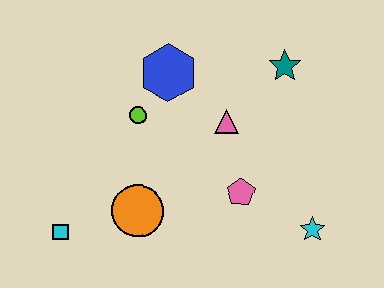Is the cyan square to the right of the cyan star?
No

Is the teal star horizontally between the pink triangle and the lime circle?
No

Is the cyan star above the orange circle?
No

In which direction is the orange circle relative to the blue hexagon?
The orange circle is below the blue hexagon.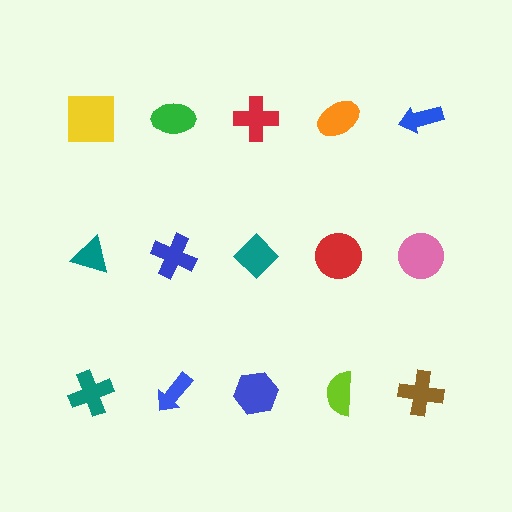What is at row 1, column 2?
A green ellipse.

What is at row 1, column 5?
A blue arrow.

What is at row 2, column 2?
A blue cross.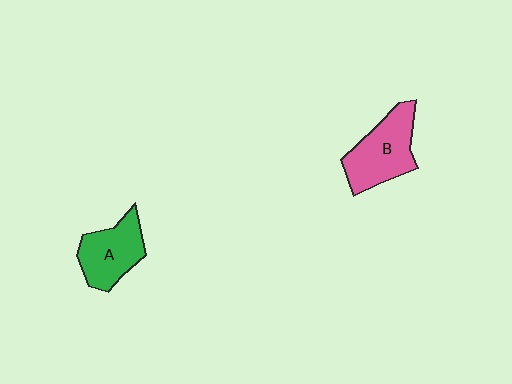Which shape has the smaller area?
Shape A (green).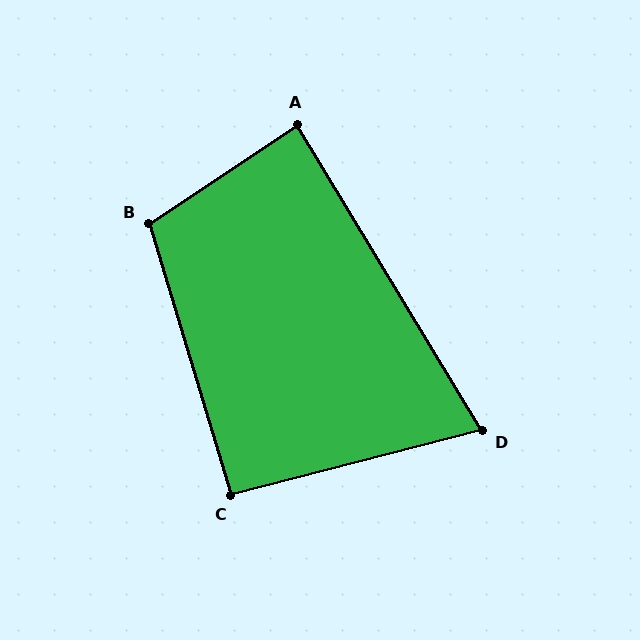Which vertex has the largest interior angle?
B, at approximately 107 degrees.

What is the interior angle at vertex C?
Approximately 93 degrees (approximately right).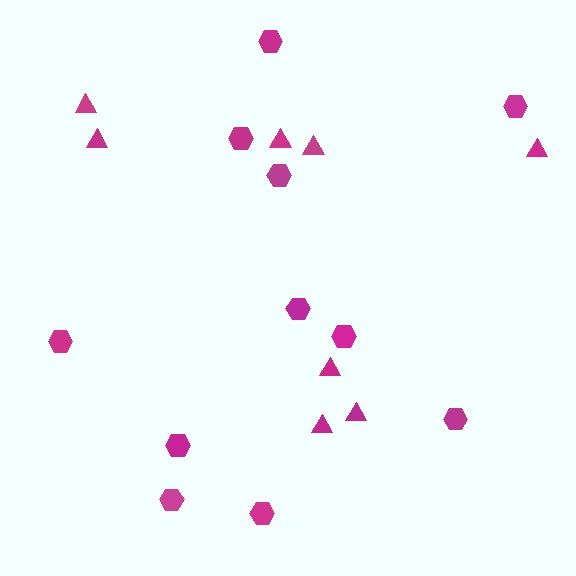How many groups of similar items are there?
There are 2 groups: one group of triangles (8) and one group of hexagons (11).